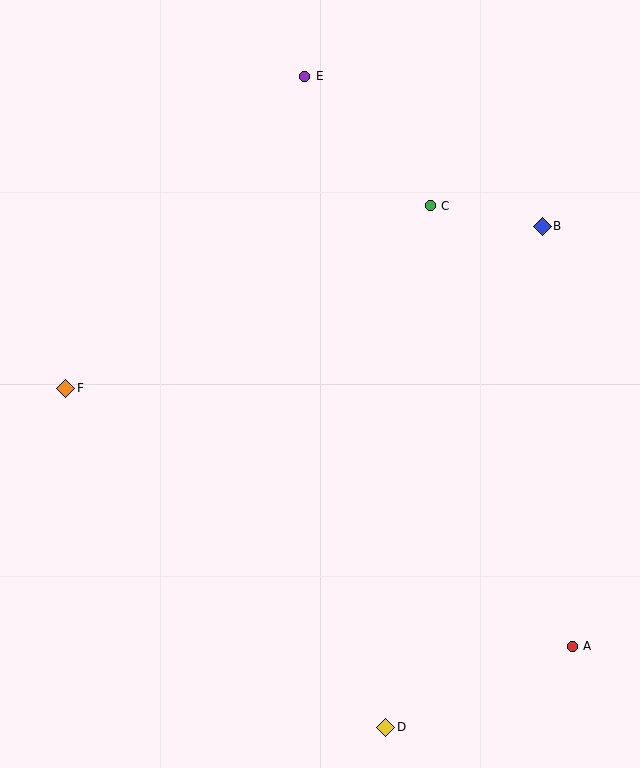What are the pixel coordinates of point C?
Point C is at (430, 206).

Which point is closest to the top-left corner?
Point E is closest to the top-left corner.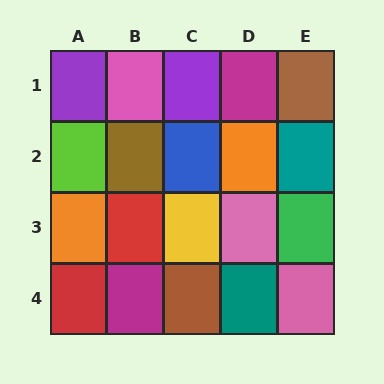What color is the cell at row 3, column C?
Yellow.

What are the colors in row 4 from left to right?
Red, magenta, brown, teal, pink.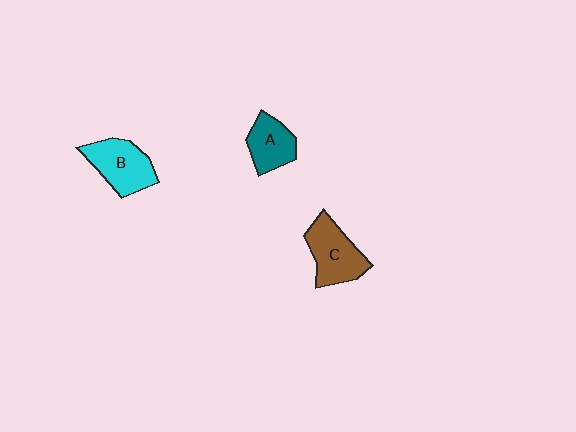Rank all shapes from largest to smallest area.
From largest to smallest: C (brown), B (cyan), A (teal).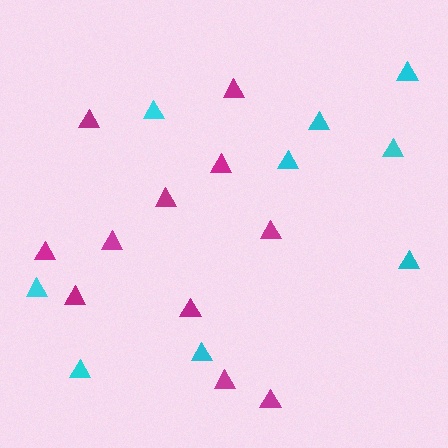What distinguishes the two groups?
There are 2 groups: one group of magenta triangles (11) and one group of cyan triangles (9).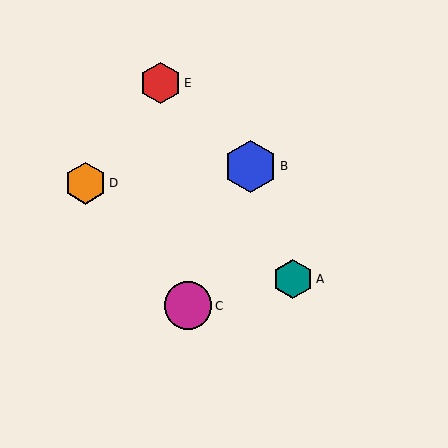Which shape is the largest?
The blue hexagon (labeled B) is the largest.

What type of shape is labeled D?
Shape D is an orange hexagon.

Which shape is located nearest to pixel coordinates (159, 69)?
The red hexagon (labeled E) at (160, 83) is nearest to that location.